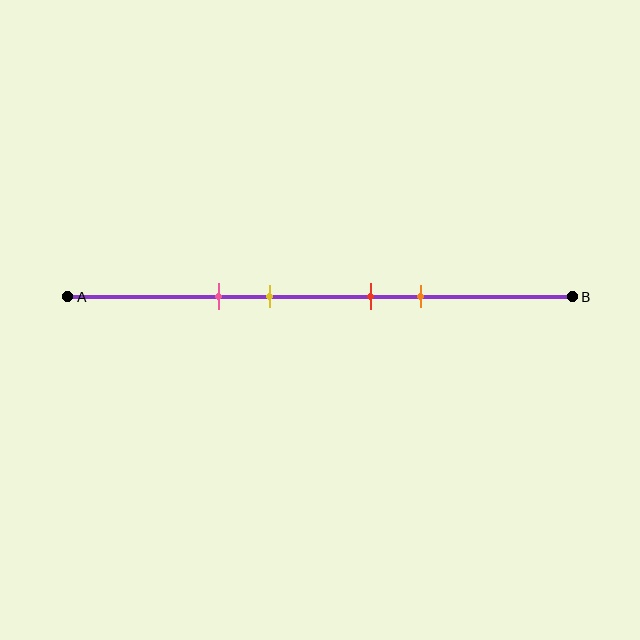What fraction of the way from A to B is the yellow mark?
The yellow mark is approximately 40% (0.4) of the way from A to B.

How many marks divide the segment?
There are 4 marks dividing the segment.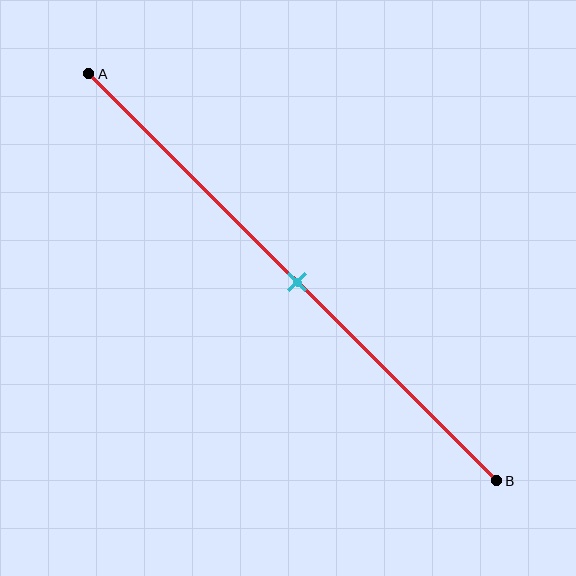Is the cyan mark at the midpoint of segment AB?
Yes, the mark is approximately at the midpoint.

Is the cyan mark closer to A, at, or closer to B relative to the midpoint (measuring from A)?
The cyan mark is approximately at the midpoint of segment AB.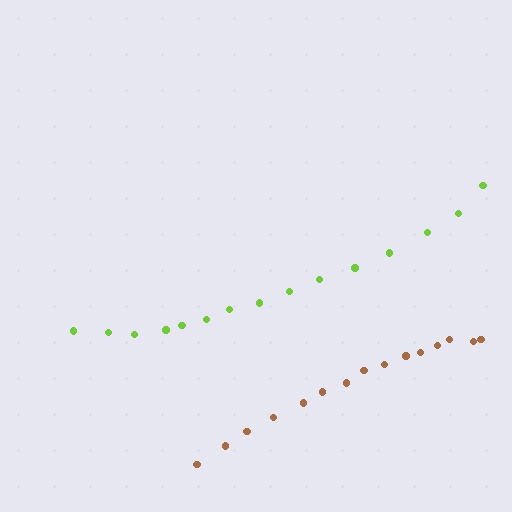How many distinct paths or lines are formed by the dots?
There are 2 distinct paths.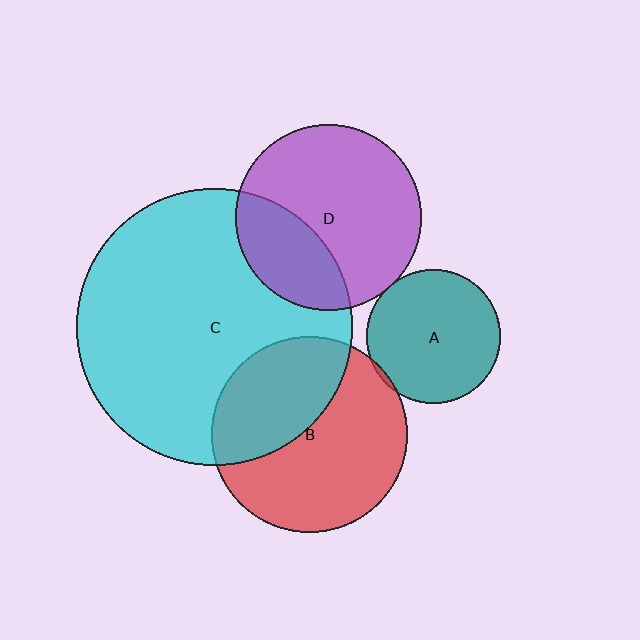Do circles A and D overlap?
Yes.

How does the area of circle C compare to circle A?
Approximately 4.3 times.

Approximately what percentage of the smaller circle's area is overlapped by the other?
Approximately 5%.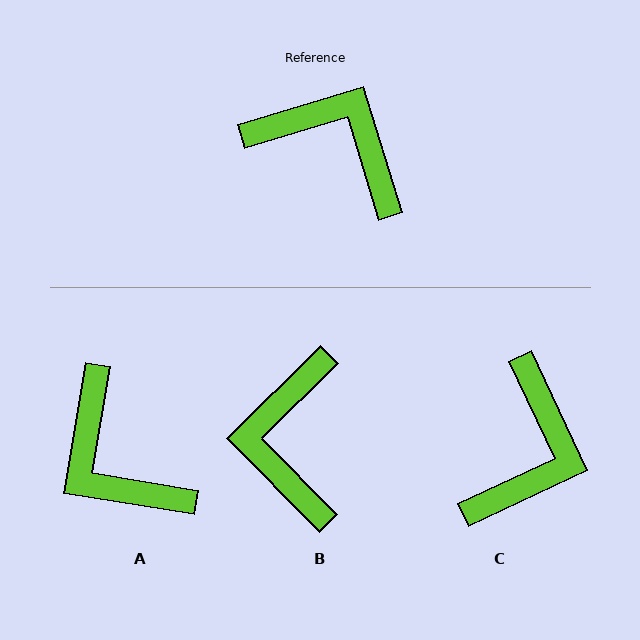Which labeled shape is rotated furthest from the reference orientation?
A, about 154 degrees away.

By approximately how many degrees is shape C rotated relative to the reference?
Approximately 82 degrees clockwise.